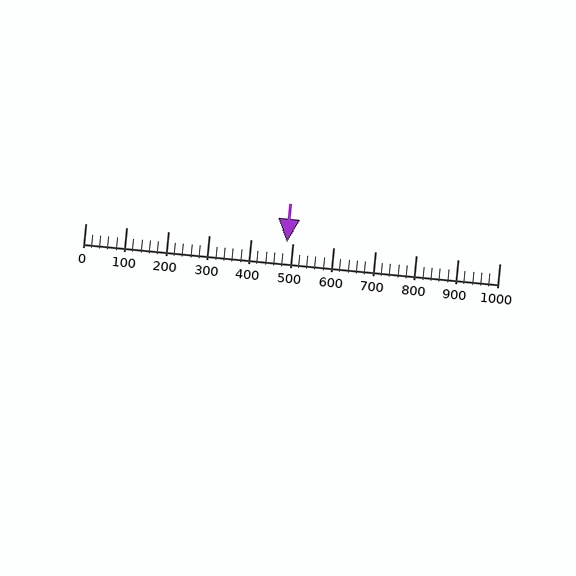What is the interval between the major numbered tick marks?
The major tick marks are spaced 100 units apart.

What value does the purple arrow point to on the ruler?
The purple arrow points to approximately 487.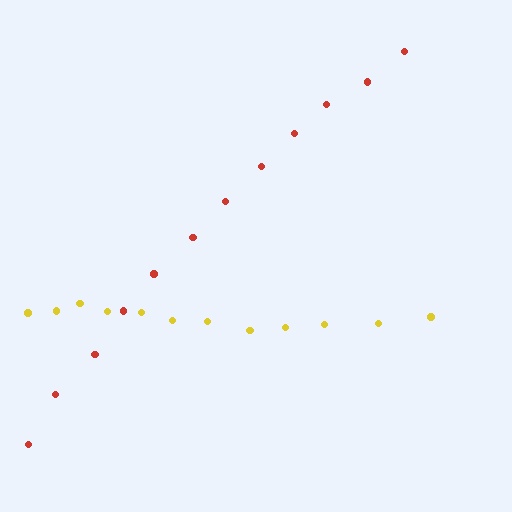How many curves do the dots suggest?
There are 2 distinct paths.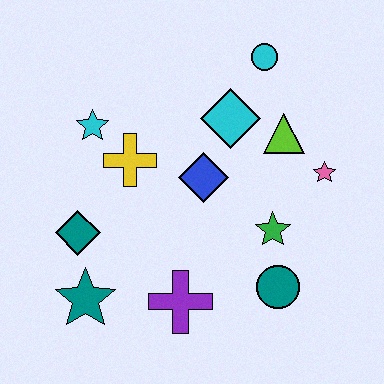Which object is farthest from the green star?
The cyan star is farthest from the green star.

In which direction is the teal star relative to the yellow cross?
The teal star is below the yellow cross.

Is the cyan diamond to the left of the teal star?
No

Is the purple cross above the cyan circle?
No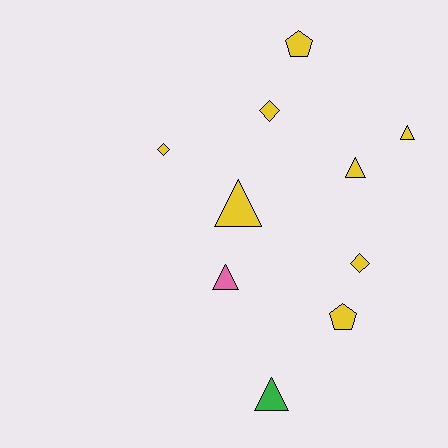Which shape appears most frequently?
Triangle, with 5 objects.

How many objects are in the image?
There are 10 objects.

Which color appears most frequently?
Yellow, with 8 objects.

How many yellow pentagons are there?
There are 2 yellow pentagons.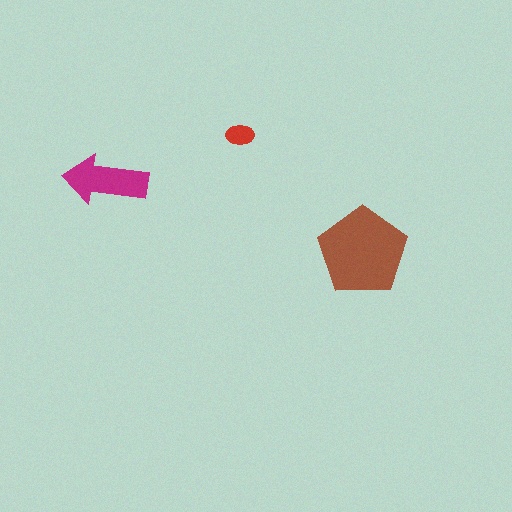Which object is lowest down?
The brown pentagon is bottommost.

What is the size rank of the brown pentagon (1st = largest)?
1st.